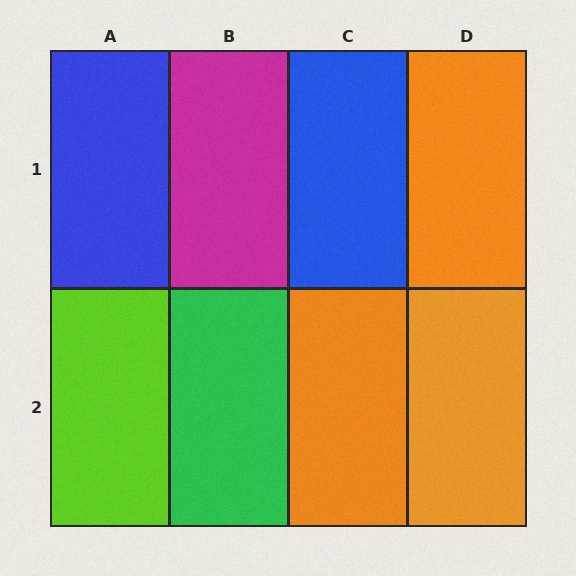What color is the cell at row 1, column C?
Blue.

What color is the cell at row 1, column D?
Orange.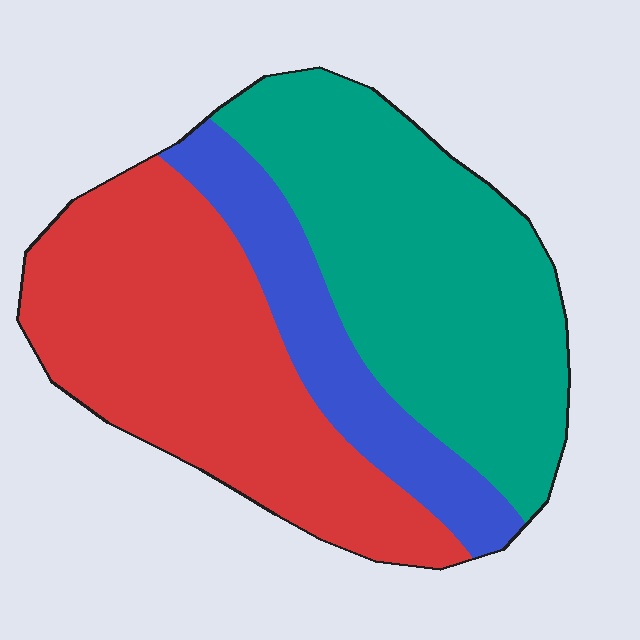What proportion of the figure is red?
Red takes up between a quarter and a half of the figure.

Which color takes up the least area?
Blue, at roughly 15%.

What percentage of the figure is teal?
Teal takes up between a third and a half of the figure.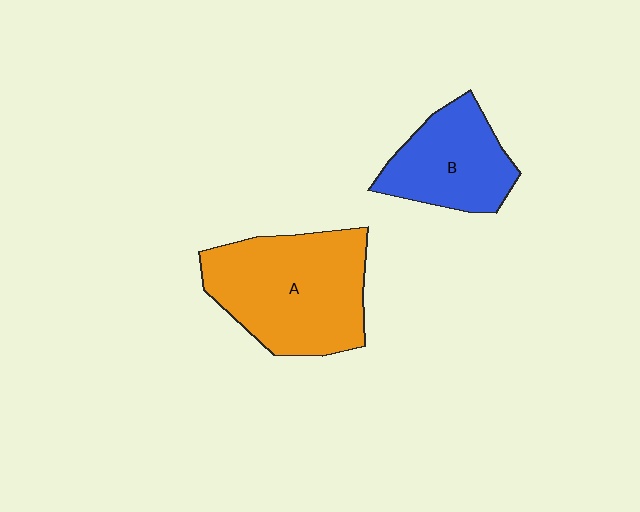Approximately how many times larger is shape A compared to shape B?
Approximately 1.6 times.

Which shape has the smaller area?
Shape B (blue).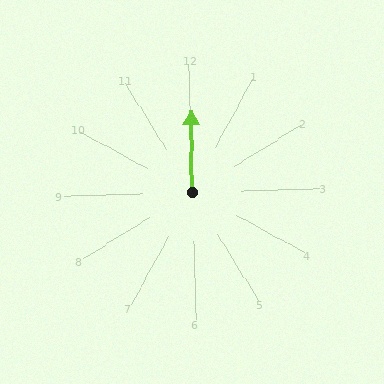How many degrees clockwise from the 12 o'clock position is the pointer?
Approximately 1 degrees.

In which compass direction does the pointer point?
North.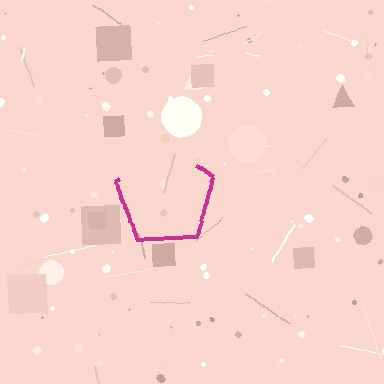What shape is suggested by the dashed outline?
The dashed outline suggests a pentagon.